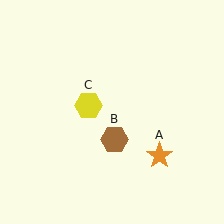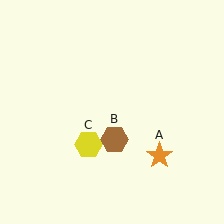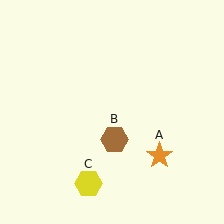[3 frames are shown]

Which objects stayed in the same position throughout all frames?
Orange star (object A) and brown hexagon (object B) remained stationary.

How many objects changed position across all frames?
1 object changed position: yellow hexagon (object C).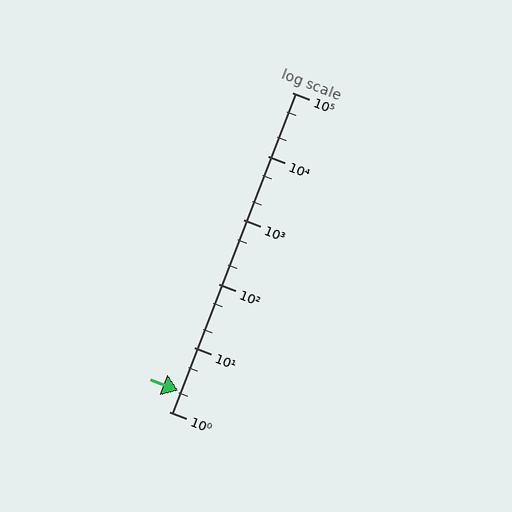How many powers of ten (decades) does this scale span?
The scale spans 5 decades, from 1 to 100000.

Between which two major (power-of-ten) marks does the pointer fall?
The pointer is between 1 and 10.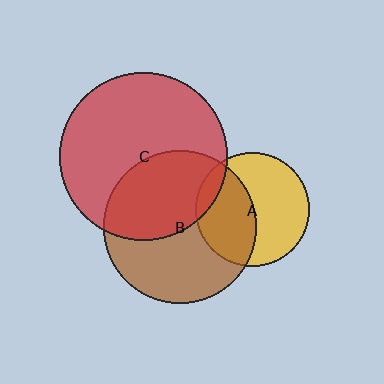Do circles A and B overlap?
Yes.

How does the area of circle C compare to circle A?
Approximately 2.2 times.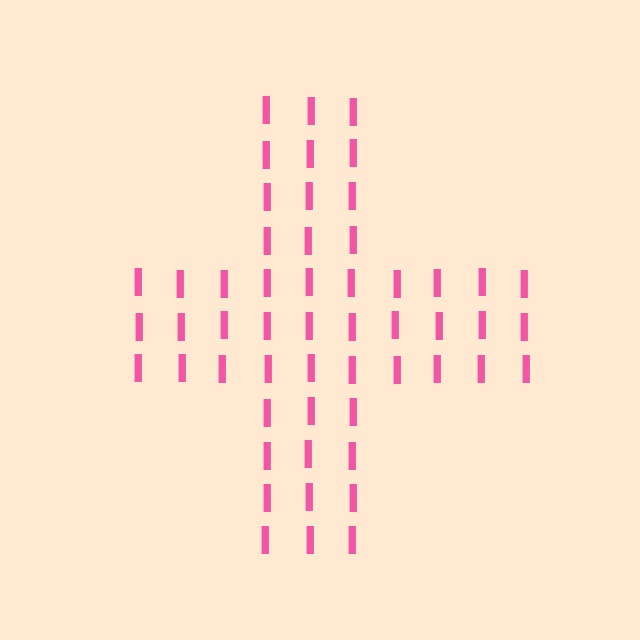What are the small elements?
The small elements are letter I's.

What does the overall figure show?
The overall figure shows a cross.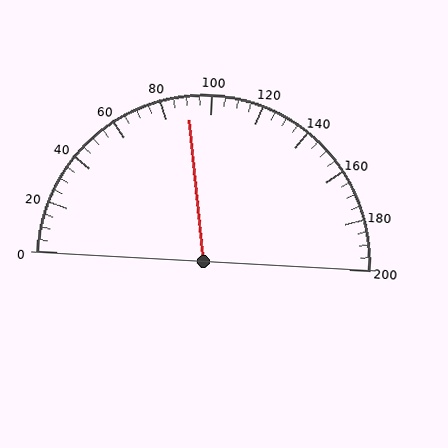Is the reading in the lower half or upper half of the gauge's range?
The reading is in the lower half of the range (0 to 200).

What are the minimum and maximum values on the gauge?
The gauge ranges from 0 to 200.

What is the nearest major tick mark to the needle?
The nearest major tick mark is 80.